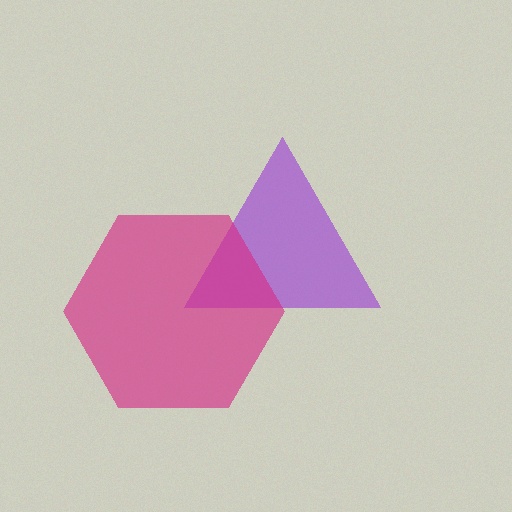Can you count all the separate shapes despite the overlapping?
Yes, there are 2 separate shapes.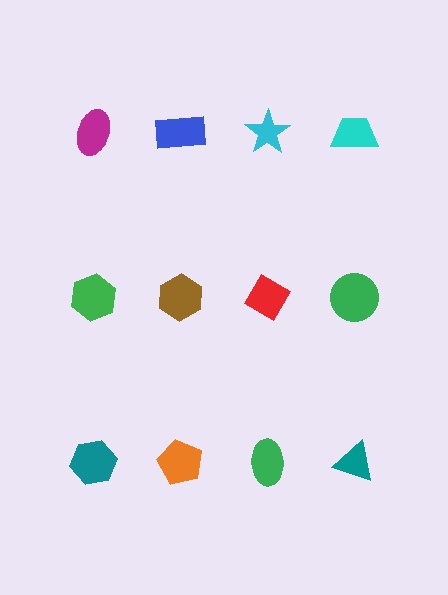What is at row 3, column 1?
A teal hexagon.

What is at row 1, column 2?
A blue rectangle.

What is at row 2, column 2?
A brown hexagon.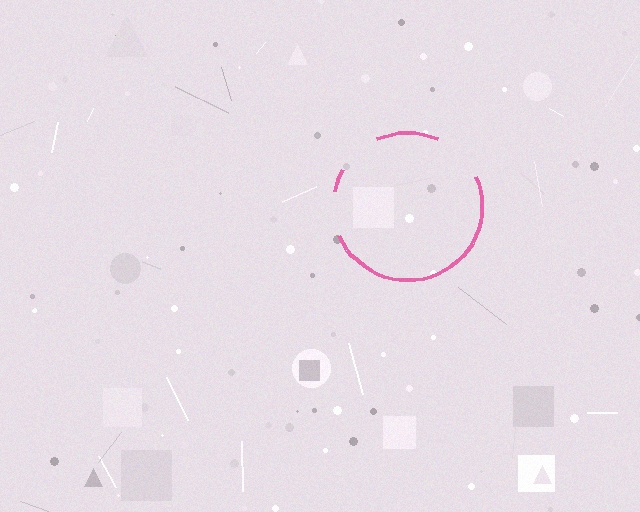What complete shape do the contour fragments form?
The contour fragments form a circle.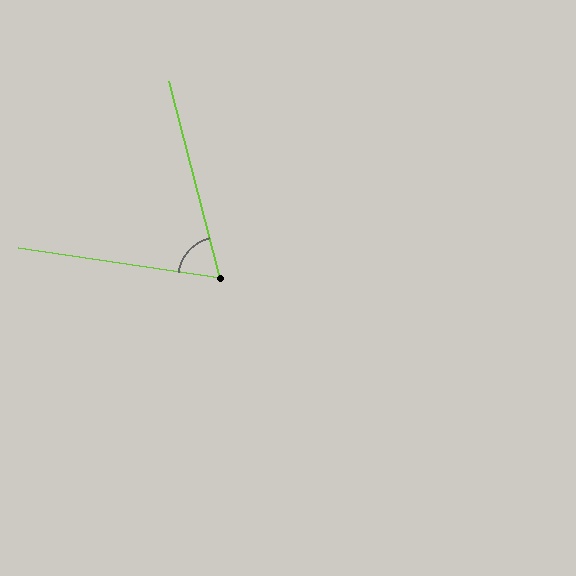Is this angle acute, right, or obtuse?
It is acute.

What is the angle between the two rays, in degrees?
Approximately 67 degrees.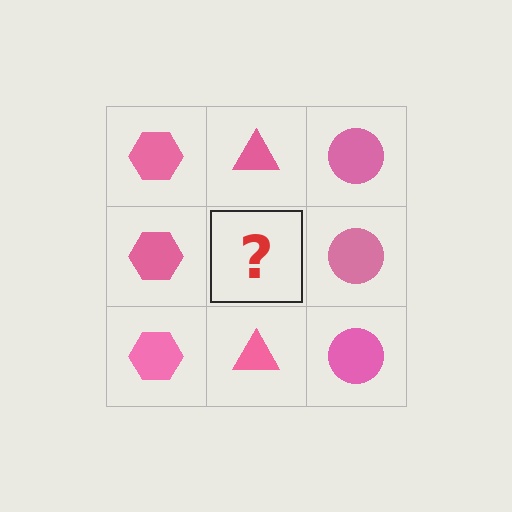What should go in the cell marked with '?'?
The missing cell should contain a pink triangle.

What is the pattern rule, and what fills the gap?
The rule is that each column has a consistent shape. The gap should be filled with a pink triangle.